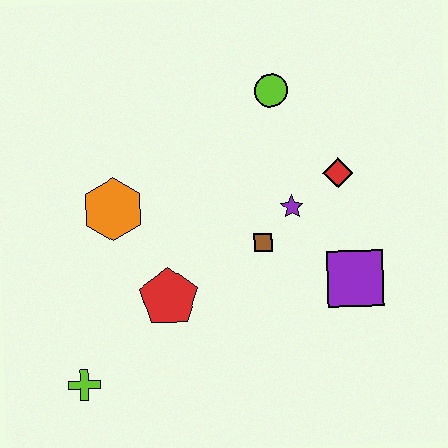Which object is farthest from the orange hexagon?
The purple square is farthest from the orange hexagon.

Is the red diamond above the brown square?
Yes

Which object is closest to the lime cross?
The red pentagon is closest to the lime cross.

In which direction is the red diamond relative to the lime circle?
The red diamond is below the lime circle.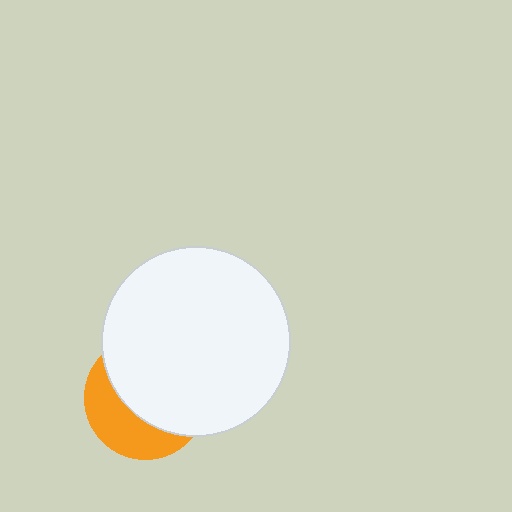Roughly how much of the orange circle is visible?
A small part of it is visible (roughly 37%).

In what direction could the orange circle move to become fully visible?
The orange circle could move toward the lower-left. That would shift it out from behind the white circle entirely.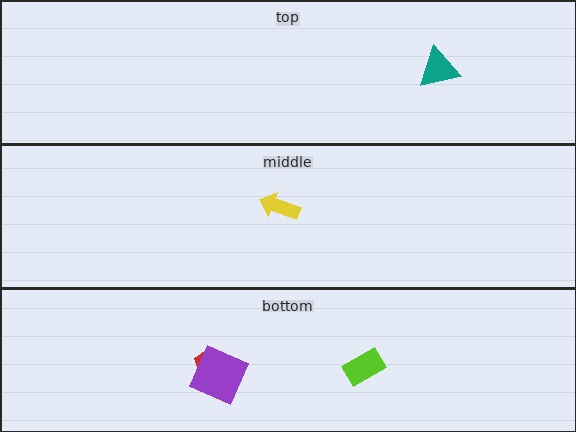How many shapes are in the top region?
1.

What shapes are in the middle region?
The yellow arrow.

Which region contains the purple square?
The bottom region.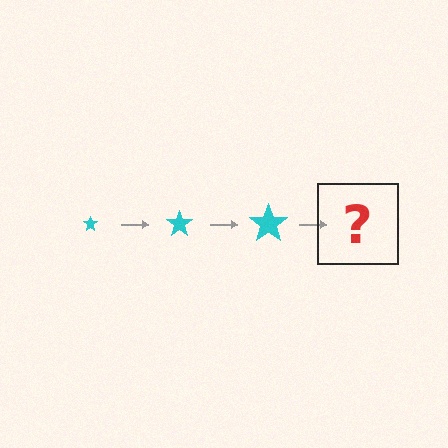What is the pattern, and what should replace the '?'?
The pattern is that the star gets progressively larger each step. The '?' should be a cyan star, larger than the previous one.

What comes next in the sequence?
The next element should be a cyan star, larger than the previous one.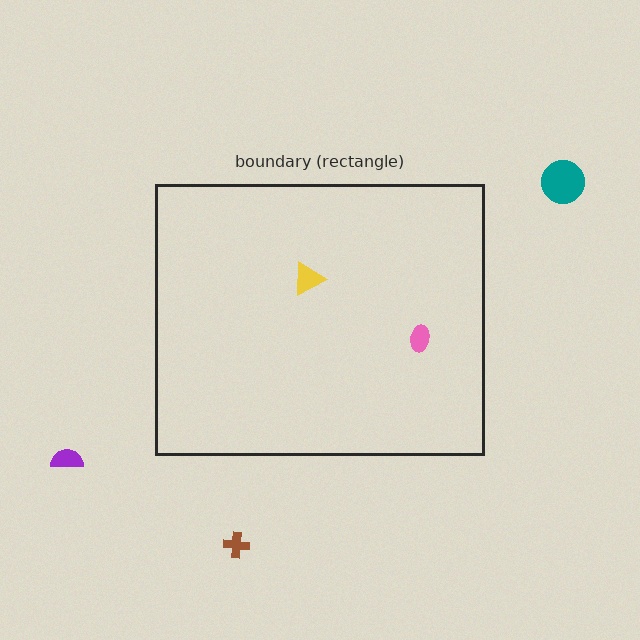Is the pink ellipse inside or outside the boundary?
Inside.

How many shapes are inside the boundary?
2 inside, 3 outside.